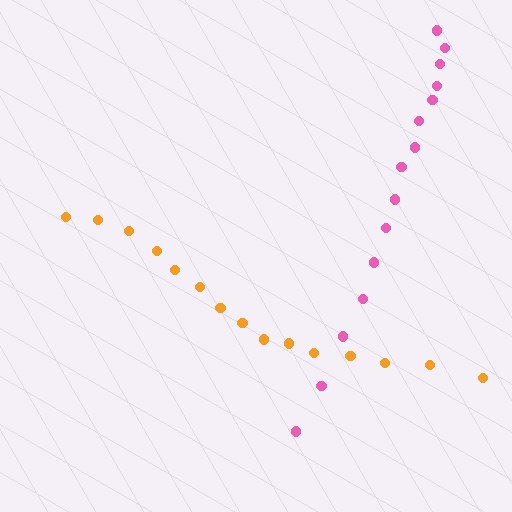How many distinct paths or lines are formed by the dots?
There are 2 distinct paths.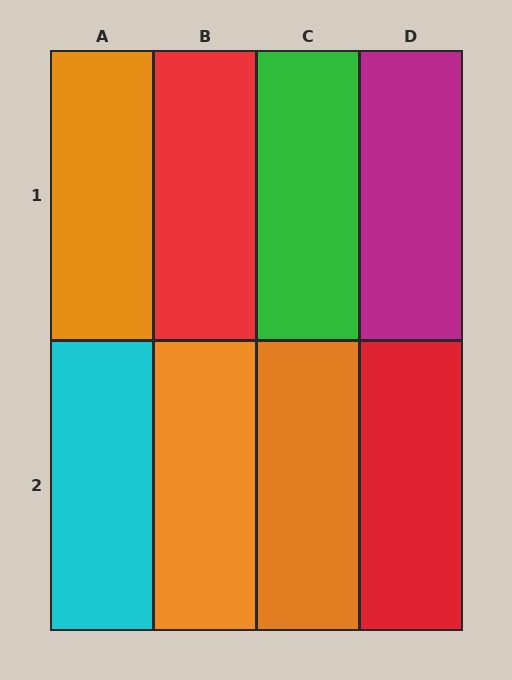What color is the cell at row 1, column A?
Orange.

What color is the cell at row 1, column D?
Magenta.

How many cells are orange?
3 cells are orange.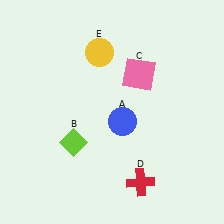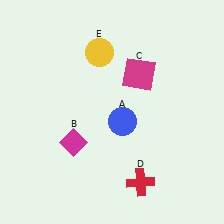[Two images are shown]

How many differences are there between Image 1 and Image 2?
There are 2 differences between the two images.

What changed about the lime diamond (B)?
In Image 1, B is lime. In Image 2, it changed to magenta.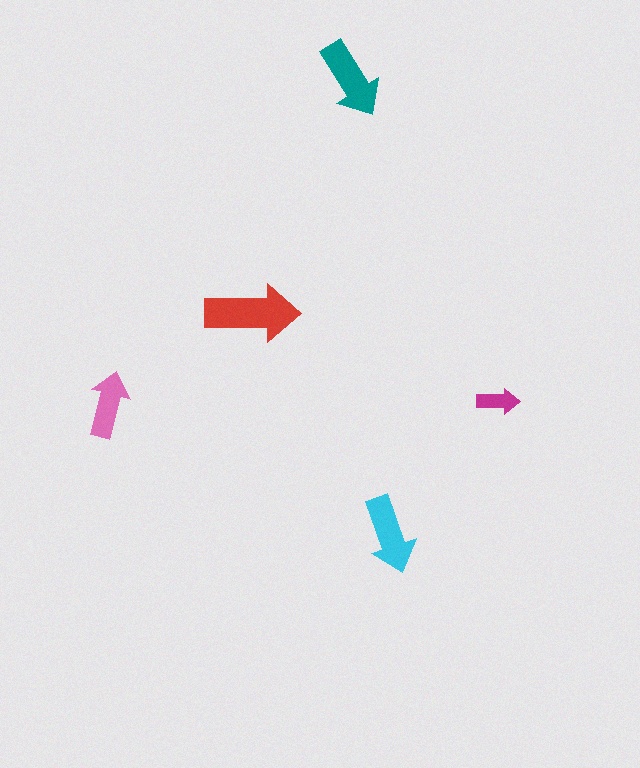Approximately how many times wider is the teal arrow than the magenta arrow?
About 2 times wider.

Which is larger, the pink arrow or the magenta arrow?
The pink one.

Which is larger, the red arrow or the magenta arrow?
The red one.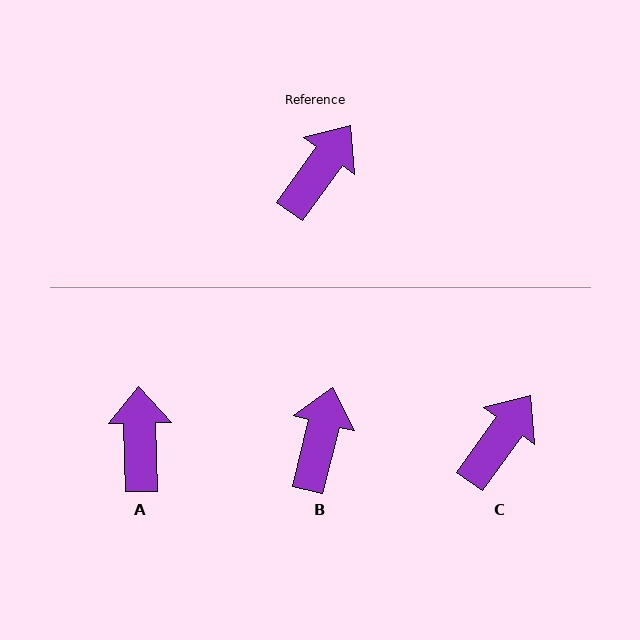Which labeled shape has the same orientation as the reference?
C.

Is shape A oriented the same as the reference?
No, it is off by about 37 degrees.